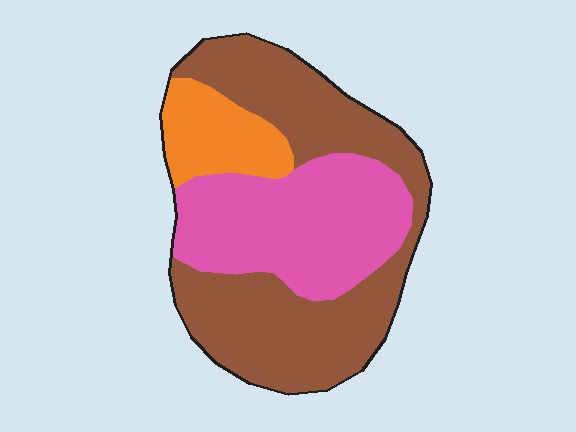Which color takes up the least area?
Orange, at roughly 15%.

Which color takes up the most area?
Brown, at roughly 50%.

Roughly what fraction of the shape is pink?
Pink takes up between a third and a half of the shape.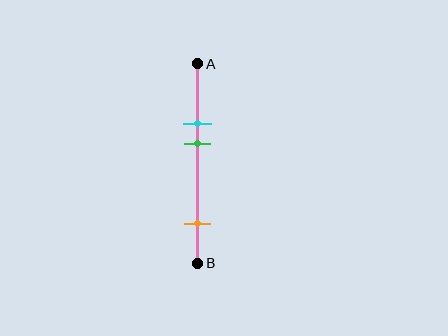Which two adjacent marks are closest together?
The cyan and green marks are the closest adjacent pair.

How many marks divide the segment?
There are 3 marks dividing the segment.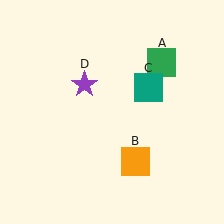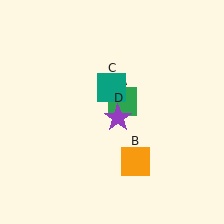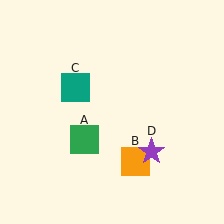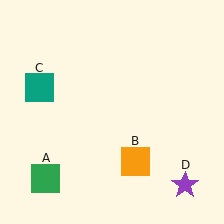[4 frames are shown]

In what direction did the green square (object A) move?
The green square (object A) moved down and to the left.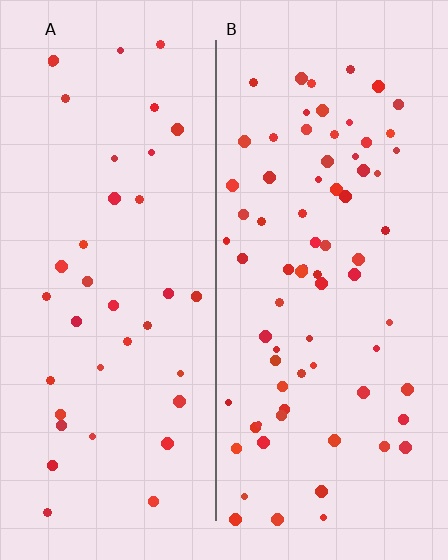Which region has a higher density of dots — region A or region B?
B (the right).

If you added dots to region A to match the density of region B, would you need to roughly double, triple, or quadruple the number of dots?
Approximately double.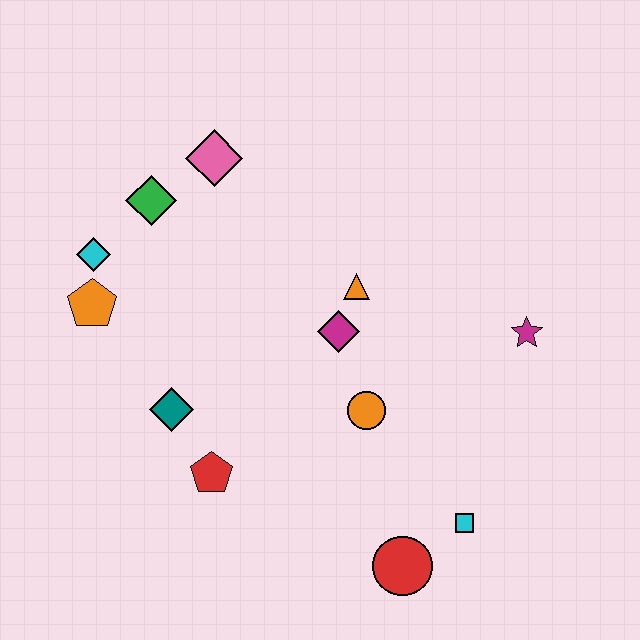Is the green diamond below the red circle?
No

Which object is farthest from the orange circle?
The cyan diamond is farthest from the orange circle.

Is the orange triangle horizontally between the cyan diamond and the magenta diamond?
No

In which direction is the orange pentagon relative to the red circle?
The orange pentagon is to the left of the red circle.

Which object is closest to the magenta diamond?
The orange triangle is closest to the magenta diamond.